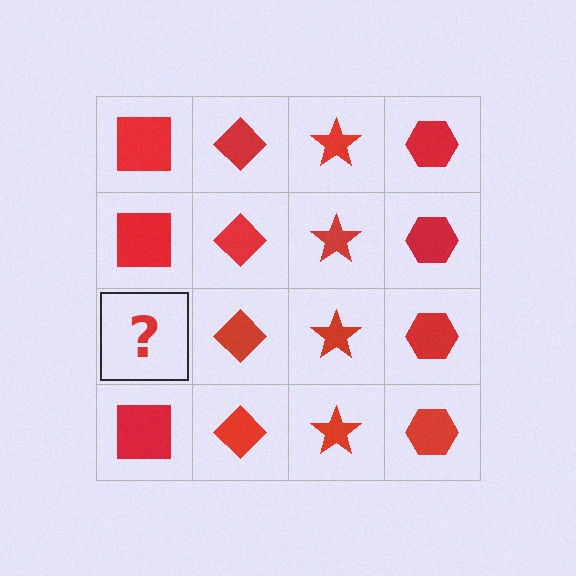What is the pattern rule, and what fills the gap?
The rule is that each column has a consistent shape. The gap should be filled with a red square.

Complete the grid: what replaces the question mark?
The question mark should be replaced with a red square.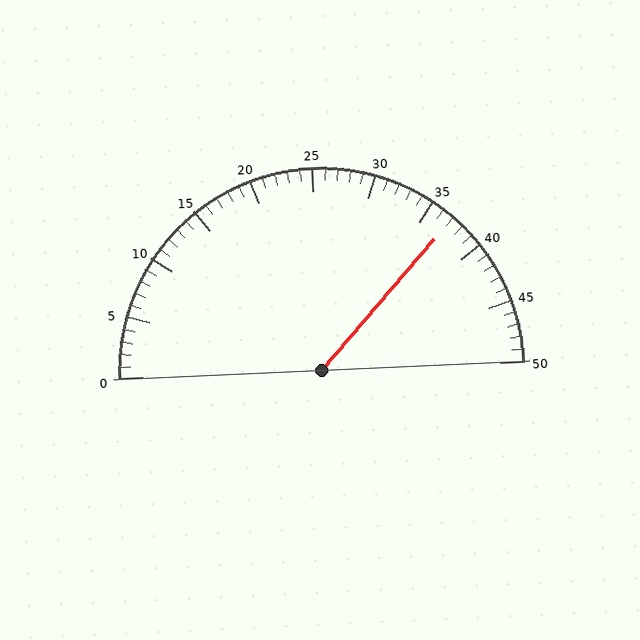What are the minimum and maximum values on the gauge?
The gauge ranges from 0 to 50.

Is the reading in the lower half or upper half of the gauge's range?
The reading is in the upper half of the range (0 to 50).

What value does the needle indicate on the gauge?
The needle indicates approximately 37.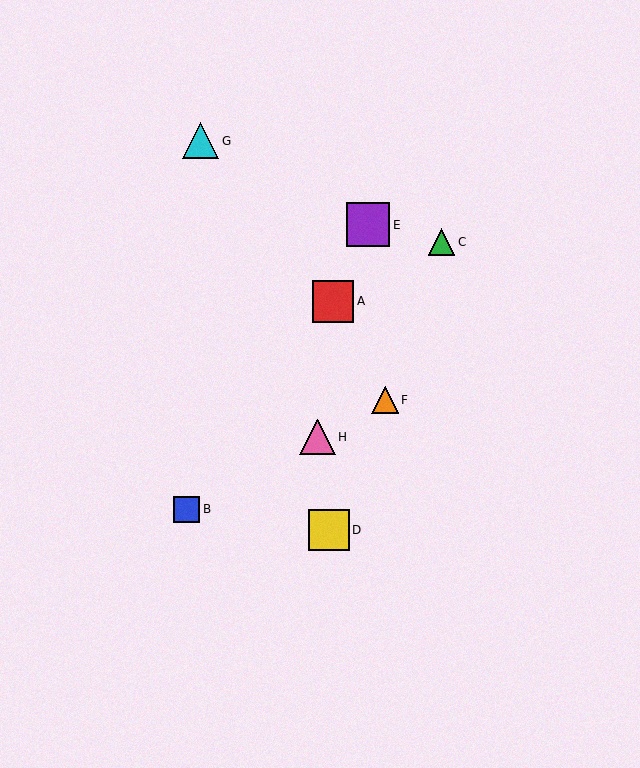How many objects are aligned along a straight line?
3 objects (B, F, H) are aligned along a straight line.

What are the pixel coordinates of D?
Object D is at (329, 530).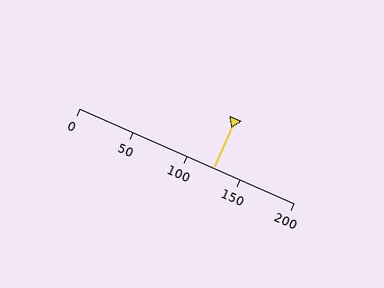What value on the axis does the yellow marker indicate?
The marker indicates approximately 125.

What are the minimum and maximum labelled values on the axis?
The axis runs from 0 to 200.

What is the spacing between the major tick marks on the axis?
The major ticks are spaced 50 apart.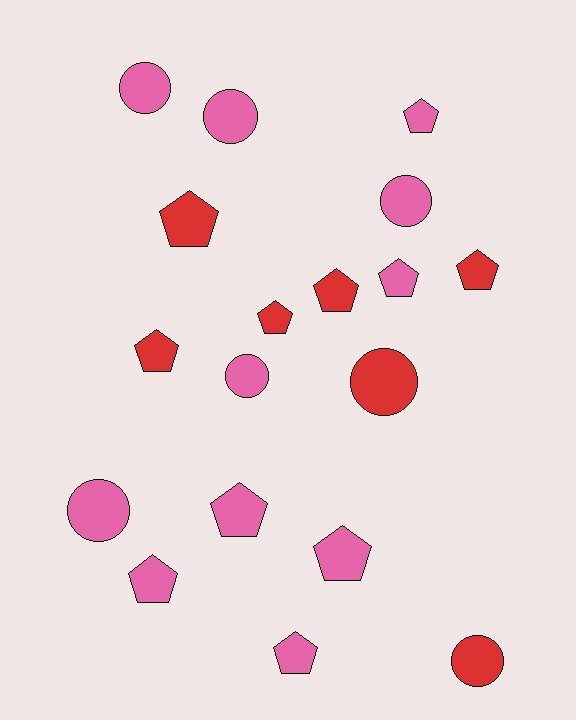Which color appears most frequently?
Pink, with 11 objects.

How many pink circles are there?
There are 5 pink circles.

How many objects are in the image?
There are 18 objects.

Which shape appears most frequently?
Pentagon, with 11 objects.